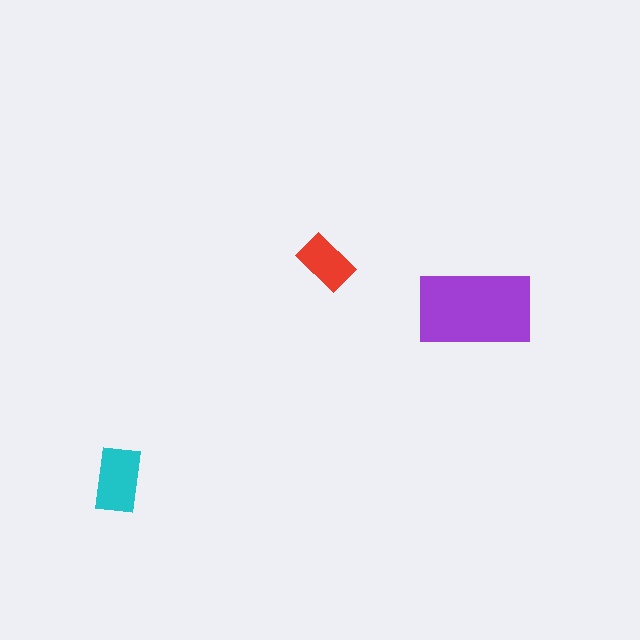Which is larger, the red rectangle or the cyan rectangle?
The cyan one.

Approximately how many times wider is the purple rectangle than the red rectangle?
About 2 times wider.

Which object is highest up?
The red rectangle is topmost.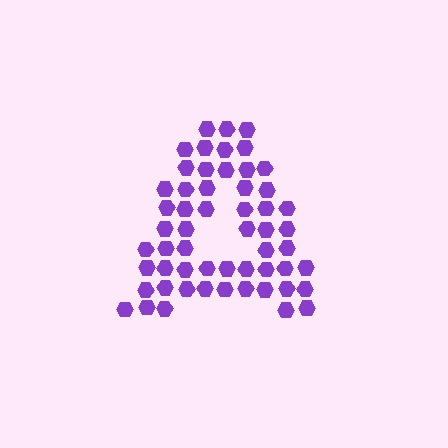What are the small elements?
The small elements are hexagons.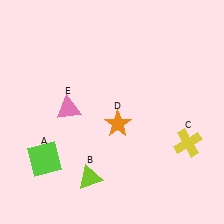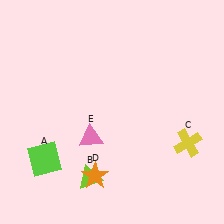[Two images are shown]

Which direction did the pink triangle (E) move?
The pink triangle (E) moved down.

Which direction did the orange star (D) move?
The orange star (D) moved down.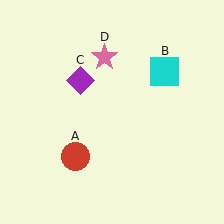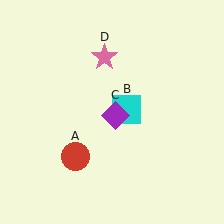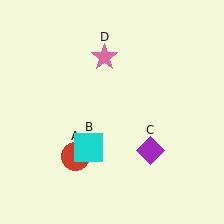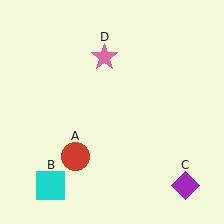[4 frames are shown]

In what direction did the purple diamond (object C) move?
The purple diamond (object C) moved down and to the right.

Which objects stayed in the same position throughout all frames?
Red circle (object A) and pink star (object D) remained stationary.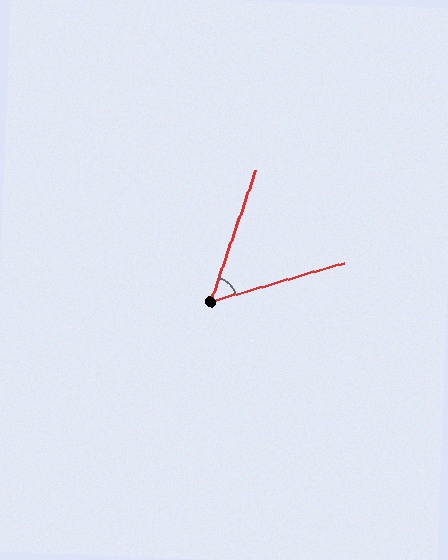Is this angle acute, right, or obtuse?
It is acute.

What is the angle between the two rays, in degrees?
Approximately 55 degrees.